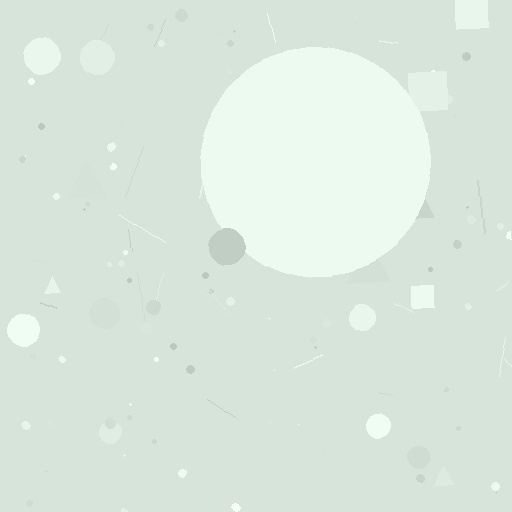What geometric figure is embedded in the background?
A circle is embedded in the background.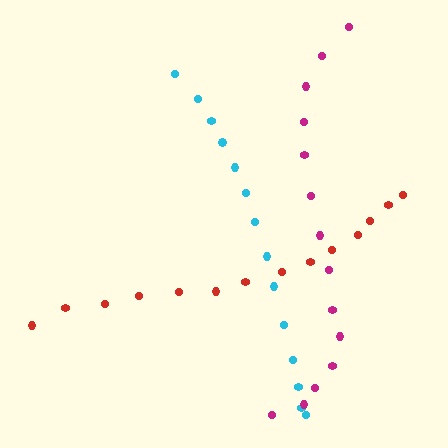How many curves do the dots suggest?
There are 3 distinct paths.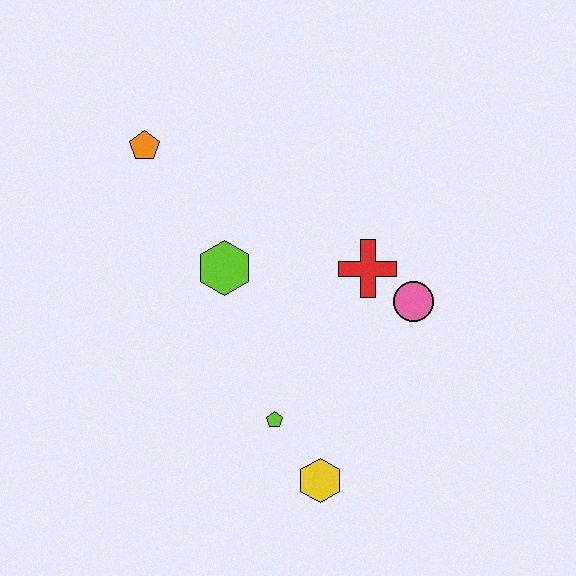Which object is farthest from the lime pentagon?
The orange pentagon is farthest from the lime pentagon.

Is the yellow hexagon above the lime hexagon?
No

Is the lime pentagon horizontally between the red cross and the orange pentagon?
Yes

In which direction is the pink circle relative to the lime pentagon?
The pink circle is to the right of the lime pentagon.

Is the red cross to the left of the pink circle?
Yes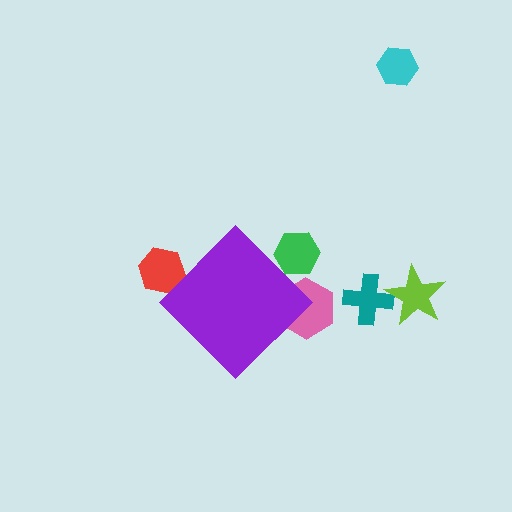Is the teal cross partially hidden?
No, the teal cross is fully visible.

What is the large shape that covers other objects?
A purple diamond.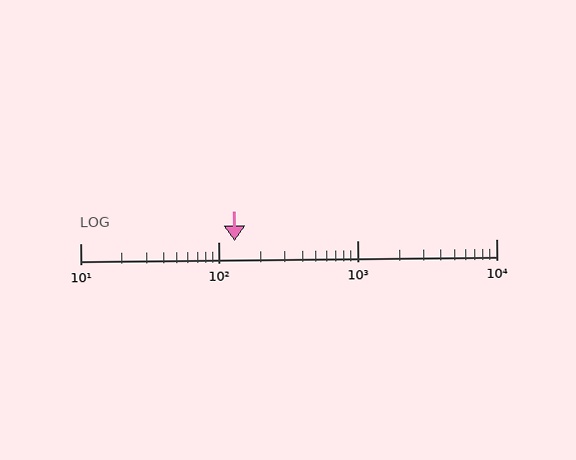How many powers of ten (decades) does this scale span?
The scale spans 3 decades, from 10 to 10000.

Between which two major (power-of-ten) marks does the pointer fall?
The pointer is between 100 and 1000.